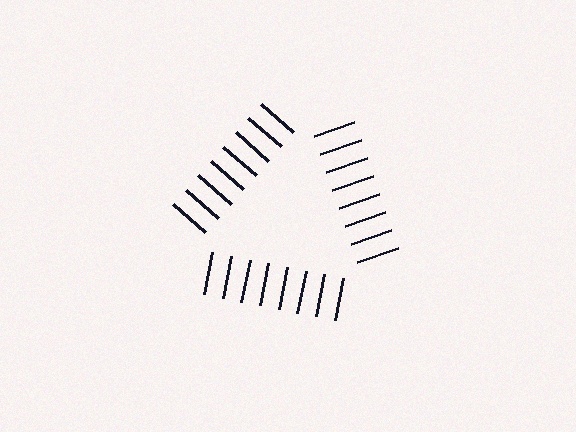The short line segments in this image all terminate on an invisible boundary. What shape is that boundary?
An illusory triangle — the line segments terminate on its edges but no continuous stroke is drawn.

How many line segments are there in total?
24 — 8 along each of the 3 edges.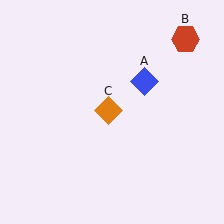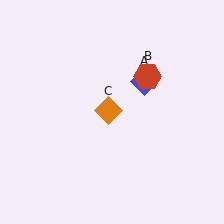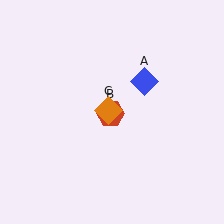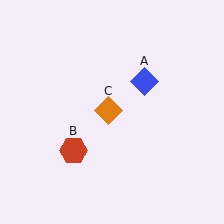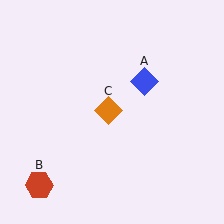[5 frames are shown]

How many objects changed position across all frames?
1 object changed position: red hexagon (object B).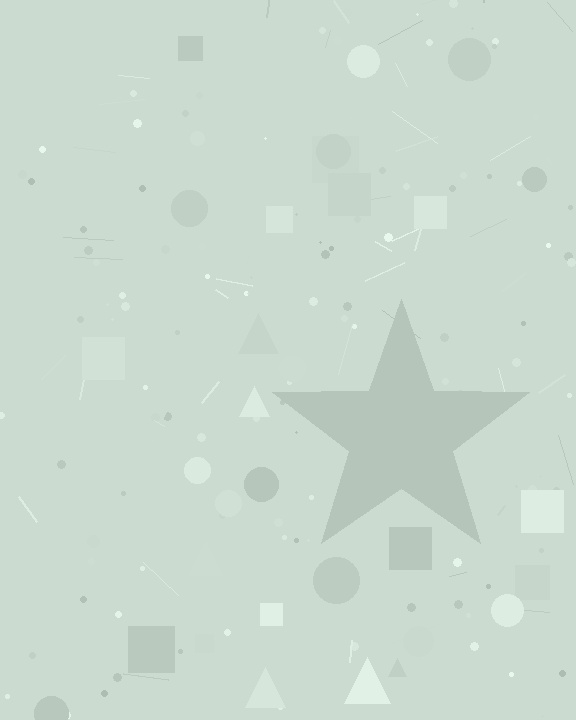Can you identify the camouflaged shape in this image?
The camouflaged shape is a star.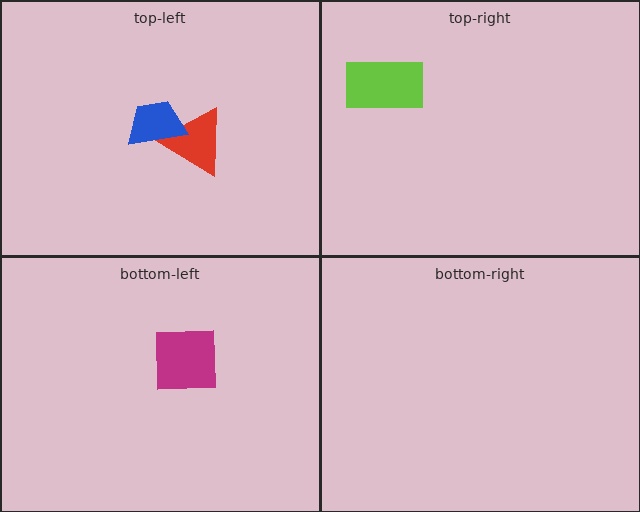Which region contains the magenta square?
The bottom-left region.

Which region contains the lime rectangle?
The top-right region.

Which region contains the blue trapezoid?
The top-left region.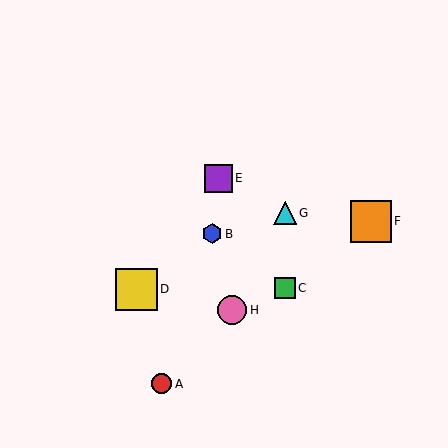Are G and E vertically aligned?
No, G is at x≈285 and E is at x≈218.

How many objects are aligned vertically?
2 objects (C, G) are aligned vertically.